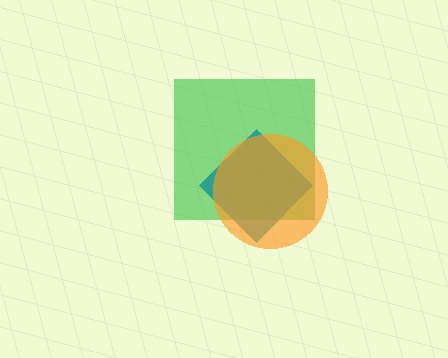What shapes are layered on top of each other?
The layered shapes are: a green square, a teal diamond, an orange circle.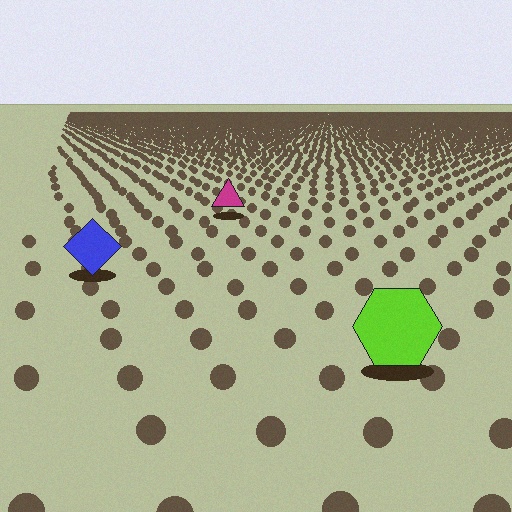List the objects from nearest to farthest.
From nearest to farthest: the lime hexagon, the blue diamond, the magenta triangle.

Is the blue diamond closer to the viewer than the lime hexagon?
No. The lime hexagon is closer — you can tell from the texture gradient: the ground texture is coarser near it.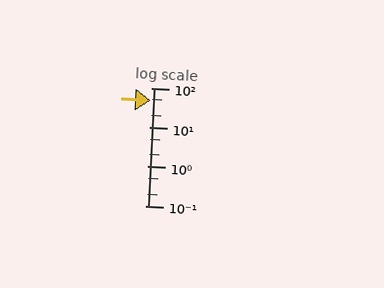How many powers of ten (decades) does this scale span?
The scale spans 3 decades, from 0.1 to 100.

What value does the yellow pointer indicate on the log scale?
The pointer indicates approximately 49.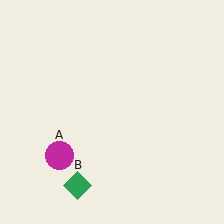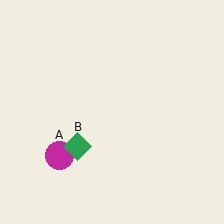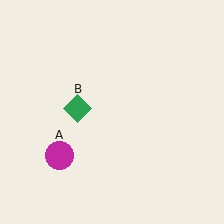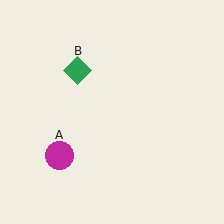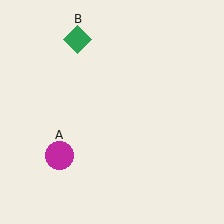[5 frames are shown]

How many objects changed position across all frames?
1 object changed position: green diamond (object B).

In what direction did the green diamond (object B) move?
The green diamond (object B) moved up.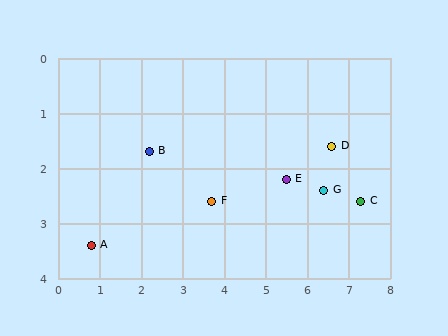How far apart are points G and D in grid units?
Points G and D are about 0.8 grid units apart.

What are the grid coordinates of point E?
Point E is at approximately (5.5, 2.2).